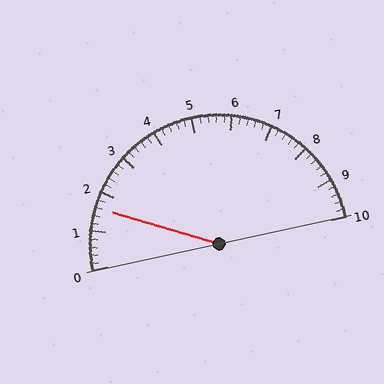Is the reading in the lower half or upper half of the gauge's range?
The reading is in the lower half of the range (0 to 10).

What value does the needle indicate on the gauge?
The needle indicates approximately 1.6.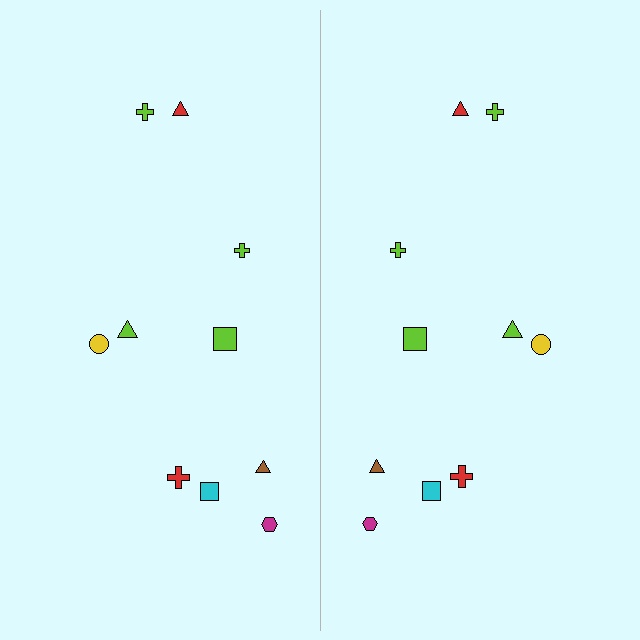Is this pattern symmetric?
Yes, this pattern has bilateral (reflection) symmetry.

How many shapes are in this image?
There are 20 shapes in this image.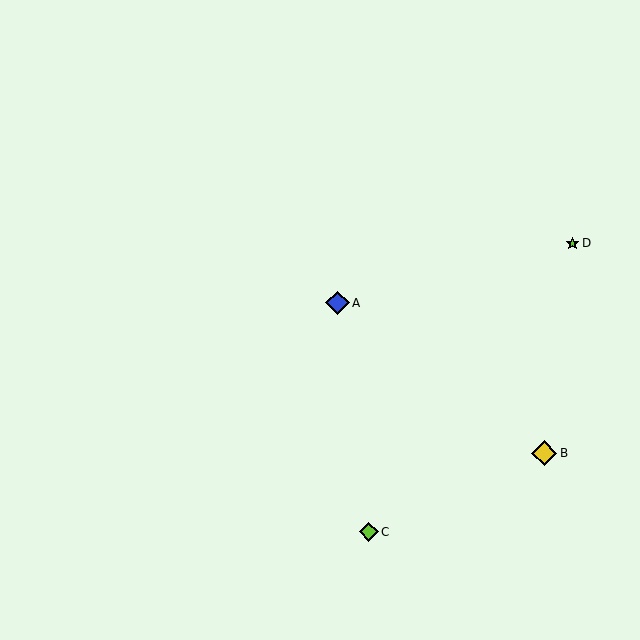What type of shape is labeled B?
Shape B is a yellow diamond.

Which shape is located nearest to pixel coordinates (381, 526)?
The lime diamond (labeled C) at (369, 532) is nearest to that location.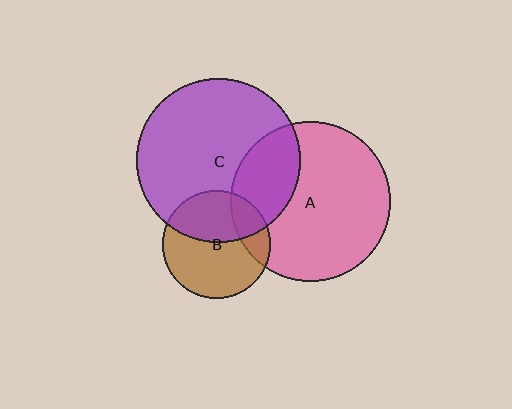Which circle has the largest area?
Circle C (purple).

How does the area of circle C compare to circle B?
Approximately 2.3 times.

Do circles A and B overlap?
Yes.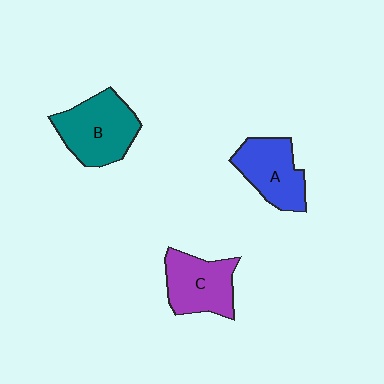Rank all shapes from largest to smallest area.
From largest to smallest: B (teal), C (purple), A (blue).